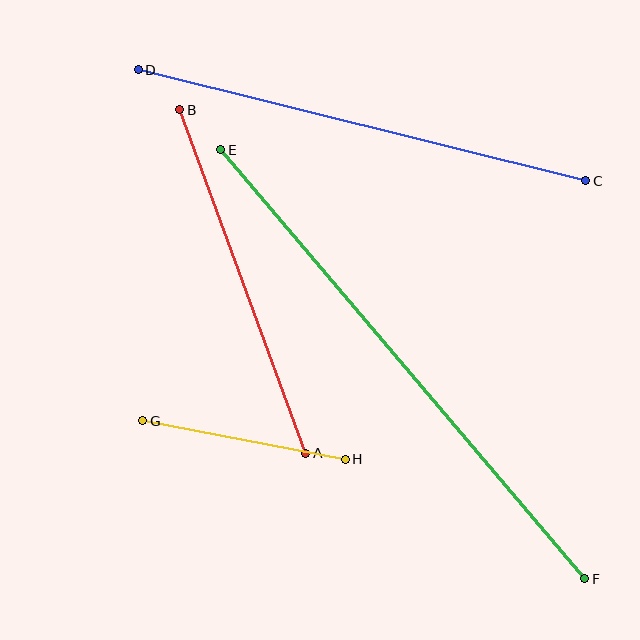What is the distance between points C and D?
The distance is approximately 461 pixels.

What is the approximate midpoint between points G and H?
The midpoint is at approximately (244, 440) pixels.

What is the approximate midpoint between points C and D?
The midpoint is at approximately (362, 125) pixels.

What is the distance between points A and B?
The distance is approximately 366 pixels.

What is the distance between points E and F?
The distance is approximately 563 pixels.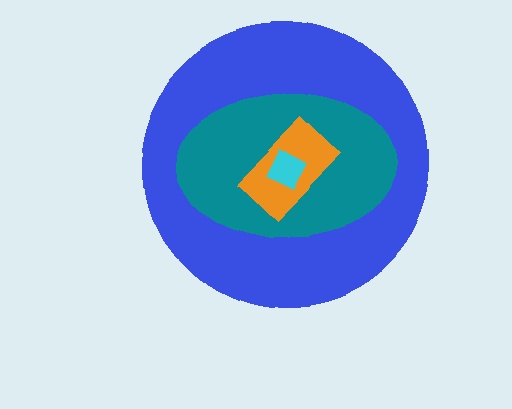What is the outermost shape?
The blue circle.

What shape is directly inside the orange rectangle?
The cyan square.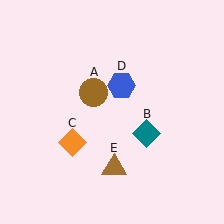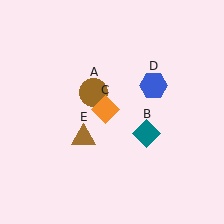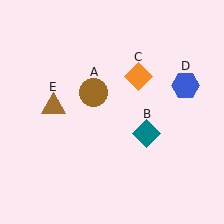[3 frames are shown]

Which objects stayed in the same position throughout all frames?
Brown circle (object A) and teal diamond (object B) remained stationary.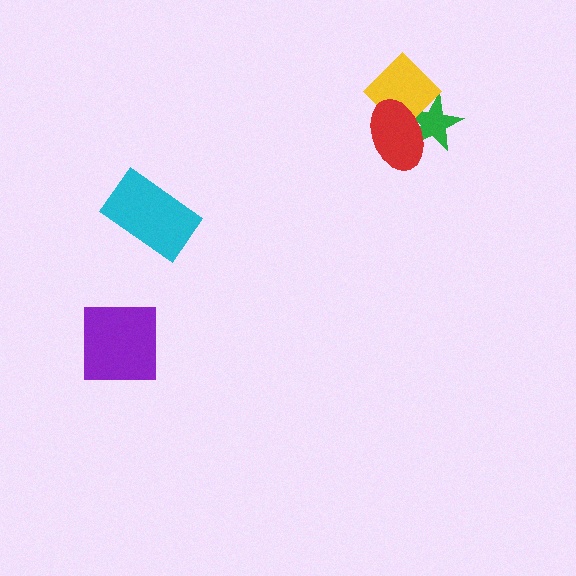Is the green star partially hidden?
Yes, it is partially covered by another shape.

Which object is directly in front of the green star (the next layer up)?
The yellow diamond is directly in front of the green star.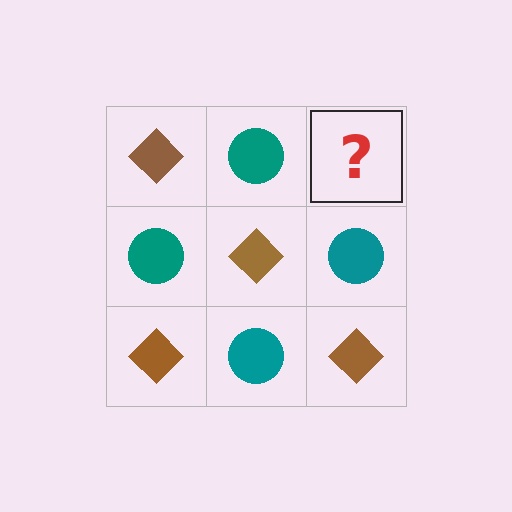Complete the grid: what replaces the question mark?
The question mark should be replaced with a brown diamond.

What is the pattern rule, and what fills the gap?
The rule is that it alternates brown diamond and teal circle in a checkerboard pattern. The gap should be filled with a brown diamond.